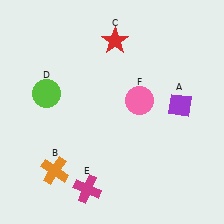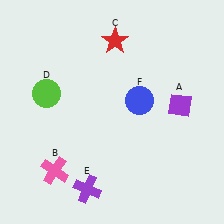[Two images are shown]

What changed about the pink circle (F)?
In Image 1, F is pink. In Image 2, it changed to blue.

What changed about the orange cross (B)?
In Image 1, B is orange. In Image 2, it changed to pink.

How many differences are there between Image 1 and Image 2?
There are 3 differences between the two images.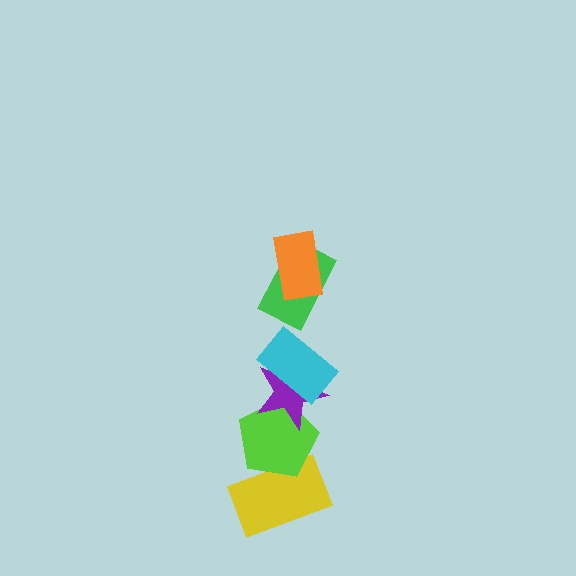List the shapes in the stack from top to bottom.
From top to bottom: the orange rectangle, the green rectangle, the cyan rectangle, the purple star, the lime pentagon, the yellow rectangle.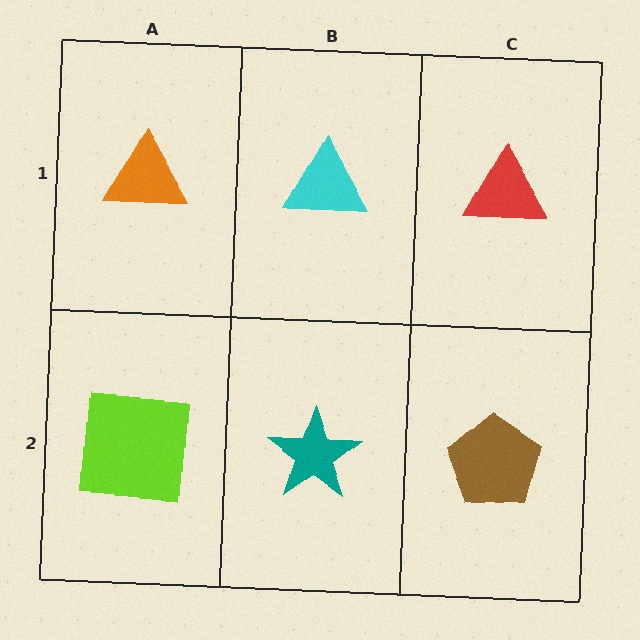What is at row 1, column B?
A cyan triangle.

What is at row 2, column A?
A lime square.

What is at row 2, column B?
A teal star.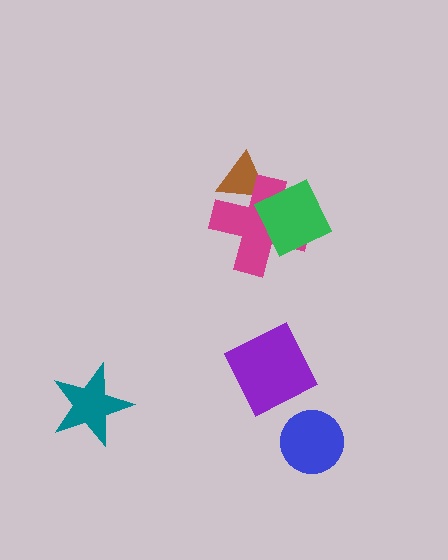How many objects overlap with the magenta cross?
2 objects overlap with the magenta cross.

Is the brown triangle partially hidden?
Yes, it is partially covered by another shape.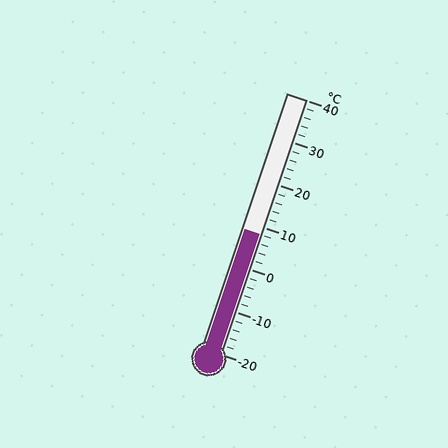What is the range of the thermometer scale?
The thermometer scale ranges from -20°C to 40°C.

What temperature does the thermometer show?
The thermometer shows approximately 8°C.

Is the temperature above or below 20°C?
The temperature is below 20°C.